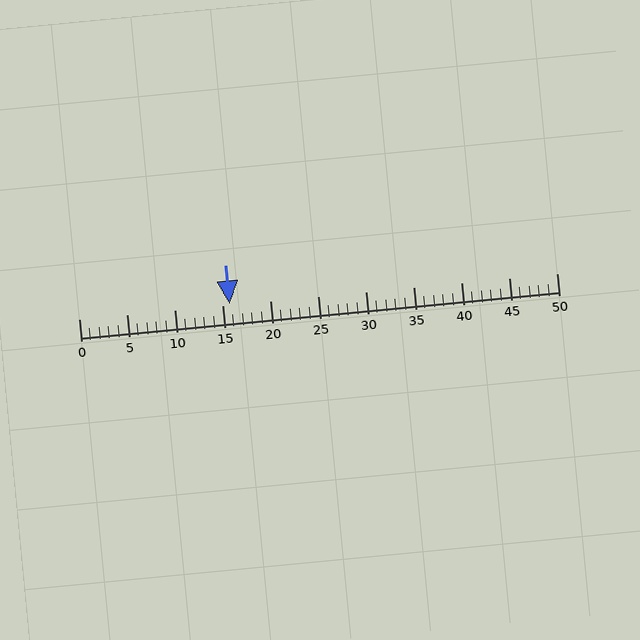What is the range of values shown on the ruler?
The ruler shows values from 0 to 50.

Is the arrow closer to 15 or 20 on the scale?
The arrow is closer to 15.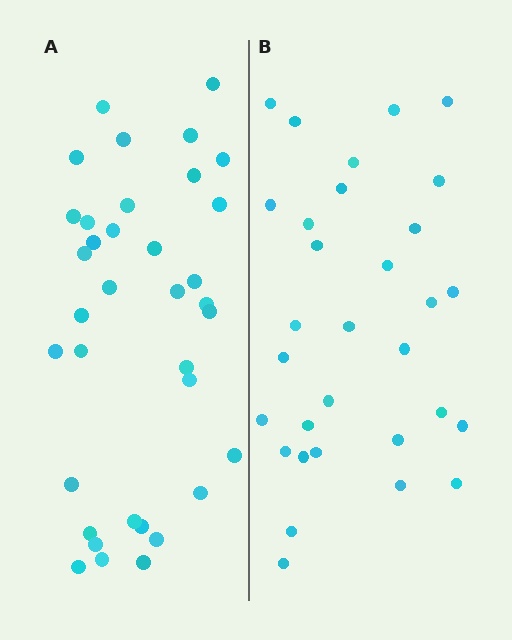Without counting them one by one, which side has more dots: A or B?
Region A (the left region) has more dots.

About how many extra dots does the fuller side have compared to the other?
Region A has about 5 more dots than region B.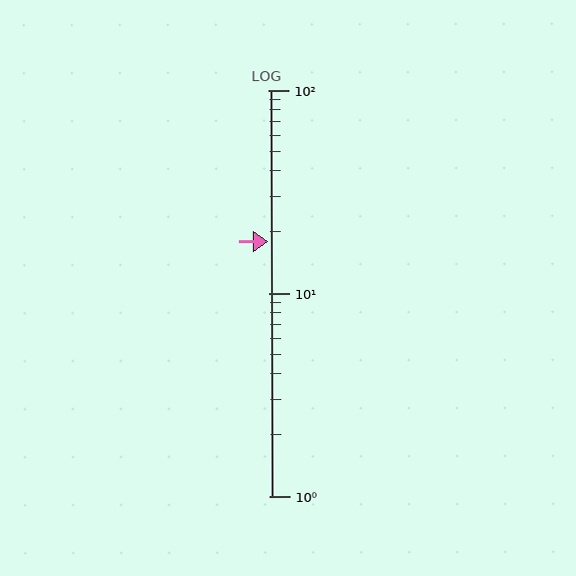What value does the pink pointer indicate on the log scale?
The pointer indicates approximately 18.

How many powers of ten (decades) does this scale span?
The scale spans 2 decades, from 1 to 100.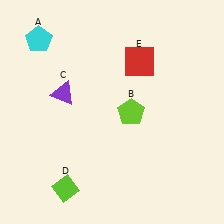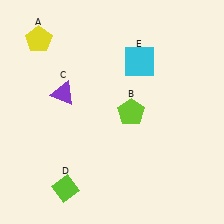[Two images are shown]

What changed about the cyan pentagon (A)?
In Image 1, A is cyan. In Image 2, it changed to yellow.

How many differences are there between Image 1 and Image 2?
There are 2 differences between the two images.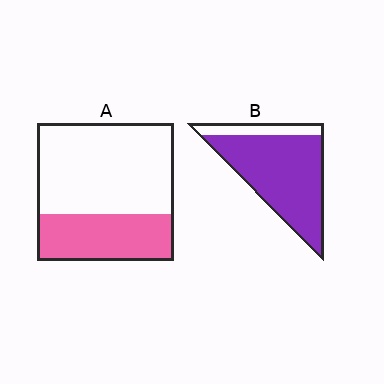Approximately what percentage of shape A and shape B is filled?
A is approximately 35% and B is approximately 85%.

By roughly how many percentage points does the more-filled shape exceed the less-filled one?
By roughly 50 percentage points (B over A).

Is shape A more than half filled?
No.